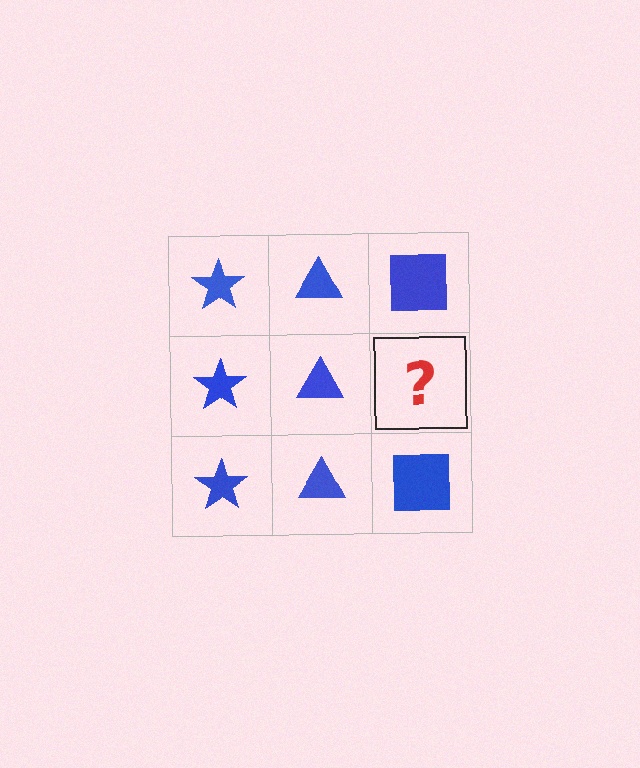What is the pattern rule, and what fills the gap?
The rule is that each column has a consistent shape. The gap should be filled with a blue square.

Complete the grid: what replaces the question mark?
The question mark should be replaced with a blue square.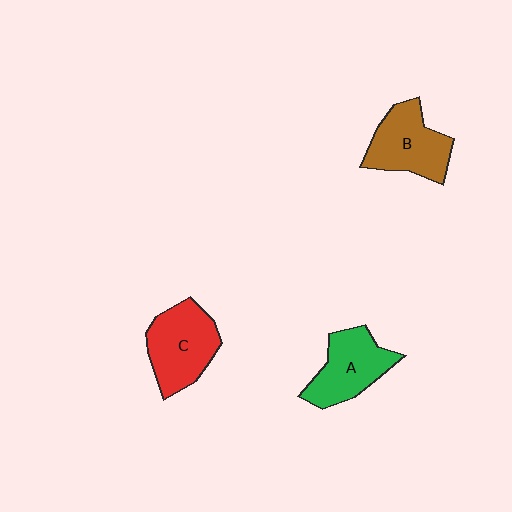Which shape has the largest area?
Shape C (red).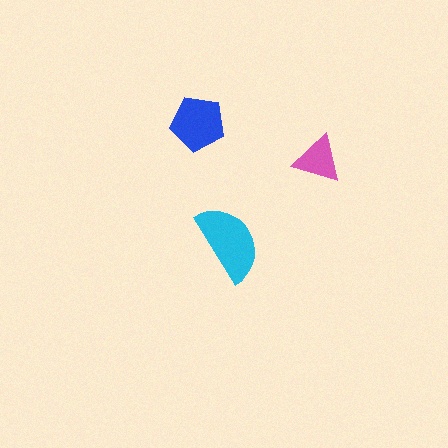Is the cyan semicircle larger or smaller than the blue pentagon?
Larger.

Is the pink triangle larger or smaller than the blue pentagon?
Smaller.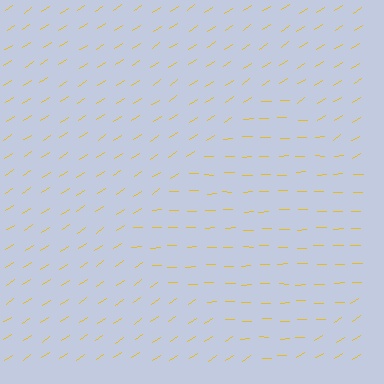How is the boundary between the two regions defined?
The boundary is defined purely by a change in line orientation (approximately 32 degrees difference). All lines are the same color and thickness.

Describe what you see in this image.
The image is filled with small yellow line segments. A diamond region in the image has lines oriented differently from the surrounding lines, creating a visible texture boundary.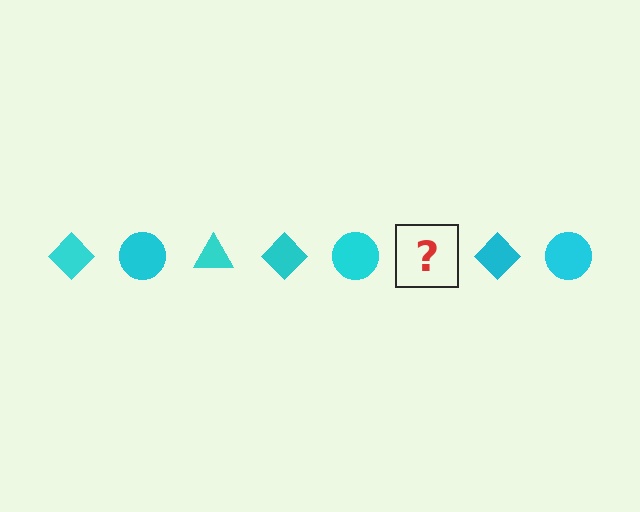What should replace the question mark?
The question mark should be replaced with a cyan triangle.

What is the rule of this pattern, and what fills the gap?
The rule is that the pattern cycles through diamond, circle, triangle shapes in cyan. The gap should be filled with a cyan triangle.